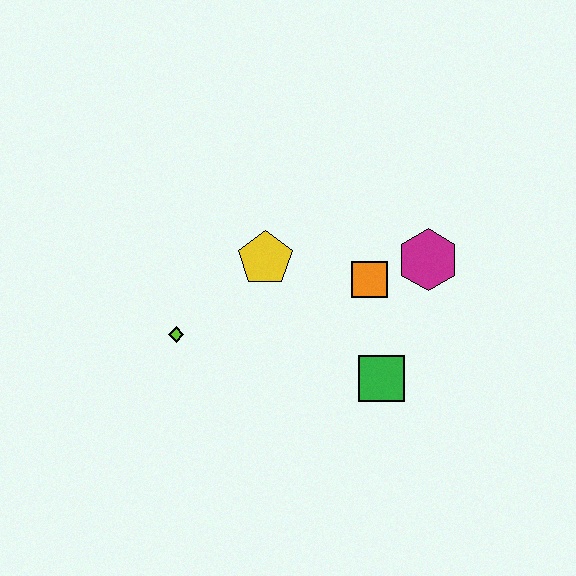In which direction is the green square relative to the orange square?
The green square is below the orange square.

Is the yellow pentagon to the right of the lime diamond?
Yes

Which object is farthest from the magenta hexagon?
The lime diamond is farthest from the magenta hexagon.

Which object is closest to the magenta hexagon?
The orange square is closest to the magenta hexagon.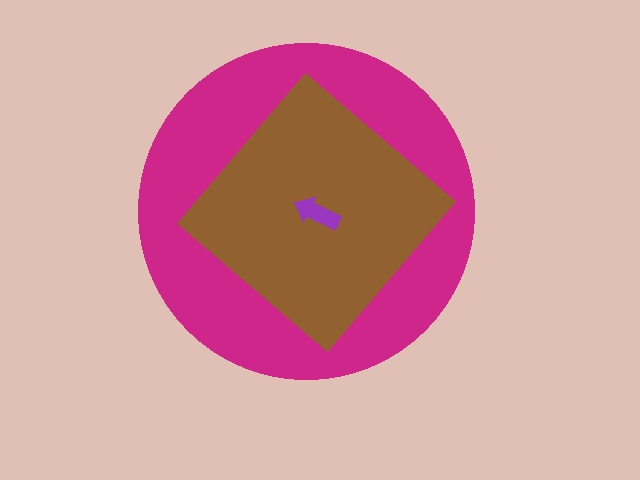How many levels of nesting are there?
3.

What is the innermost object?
The purple arrow.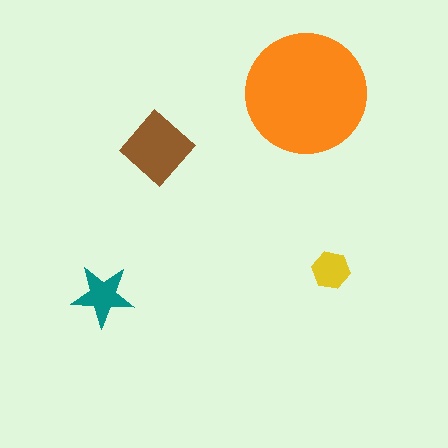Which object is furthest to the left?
The teal star is leftmost.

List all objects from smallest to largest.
The yellow hexagon, the teal star, the brown diamond, the orange circle.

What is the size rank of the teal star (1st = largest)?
3rd.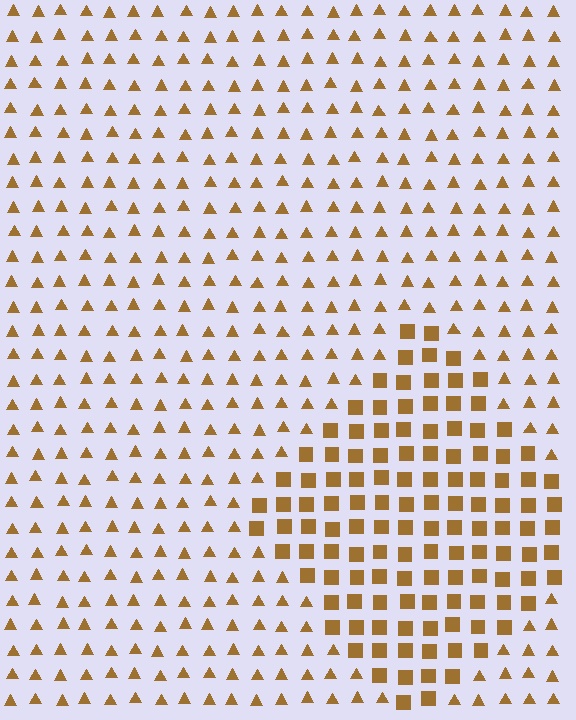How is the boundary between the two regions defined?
The boundary is defined by a change in element shape: squares inside vs. triangles outside. All elements share the same color and spacing.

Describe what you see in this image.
The image is filled with small brown elements arranged in a uniform grid. A diamond-shaped region contains squares, while the surrounding area contains triangles. The boundary is defined purely by the change in element shape.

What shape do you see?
I see a diamond.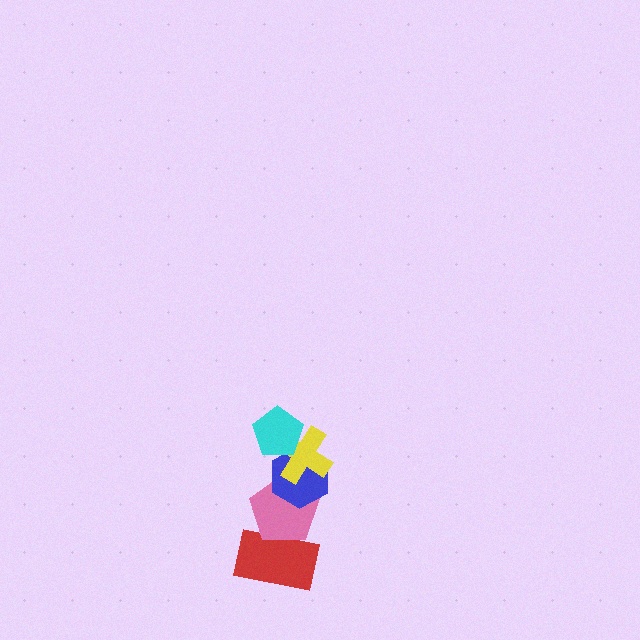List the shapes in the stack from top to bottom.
From top to bottom: the cyan pentagon, the yellow cross, the blue hexagon, the pink pentagon, the red rectangle.